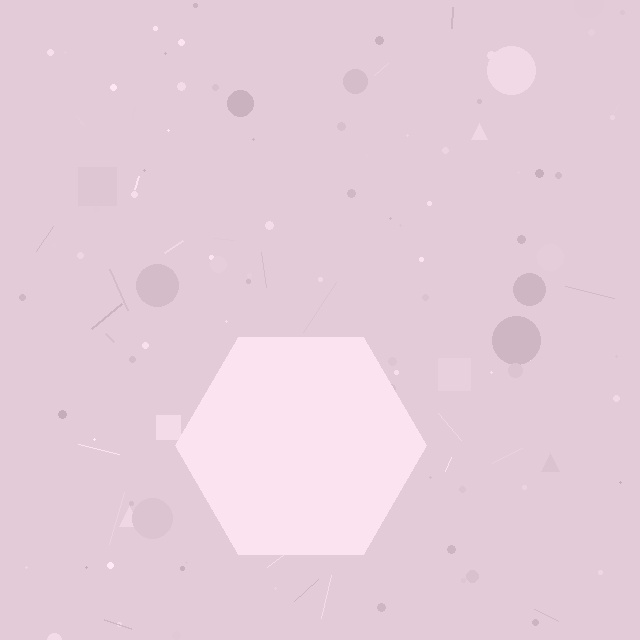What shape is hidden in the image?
A hexagon is hidden in the image.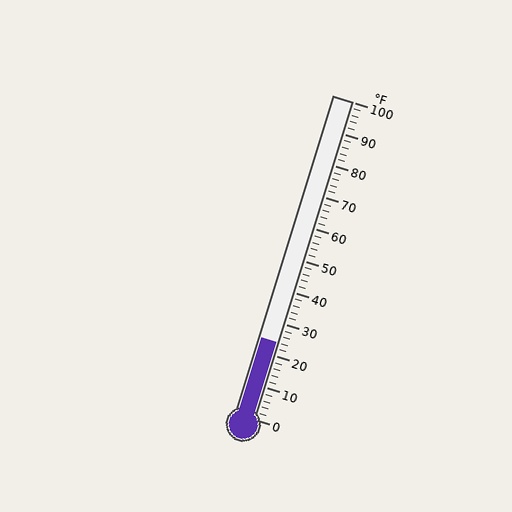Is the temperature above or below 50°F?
The temperature is below 50°F.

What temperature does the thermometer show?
The thermometer shows approximately 24°F.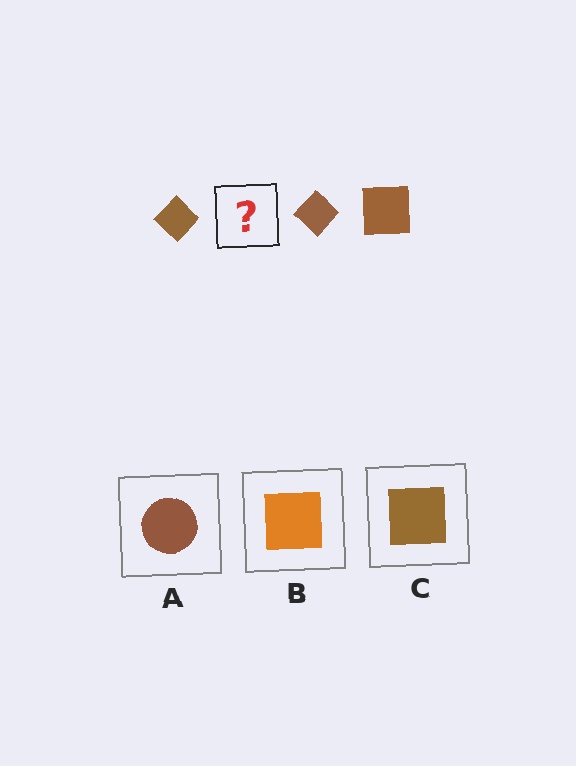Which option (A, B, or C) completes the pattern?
C.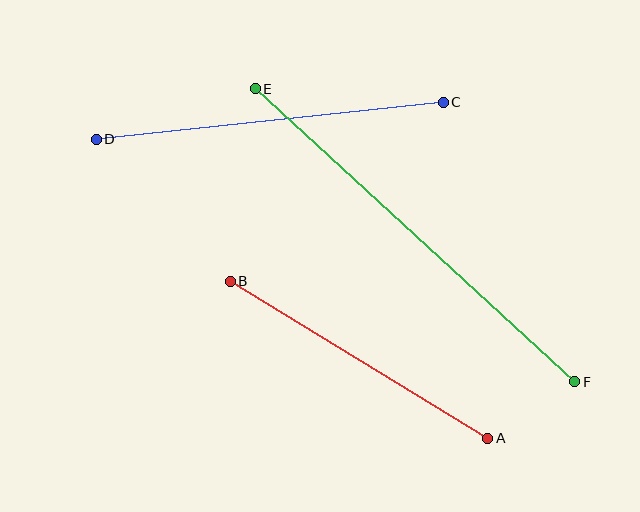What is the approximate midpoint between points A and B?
The midpoint is at approximately (359, 360) pixels.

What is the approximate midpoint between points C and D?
The midpoint is at approximately (270, 121) pixels.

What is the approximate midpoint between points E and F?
The midpoint is at approximately (415, 235) pixels.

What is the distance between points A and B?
The distance is approximately 301 pixels.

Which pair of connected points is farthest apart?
Points E and F are farthest apart.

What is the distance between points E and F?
The distance is approximately 434 pixels.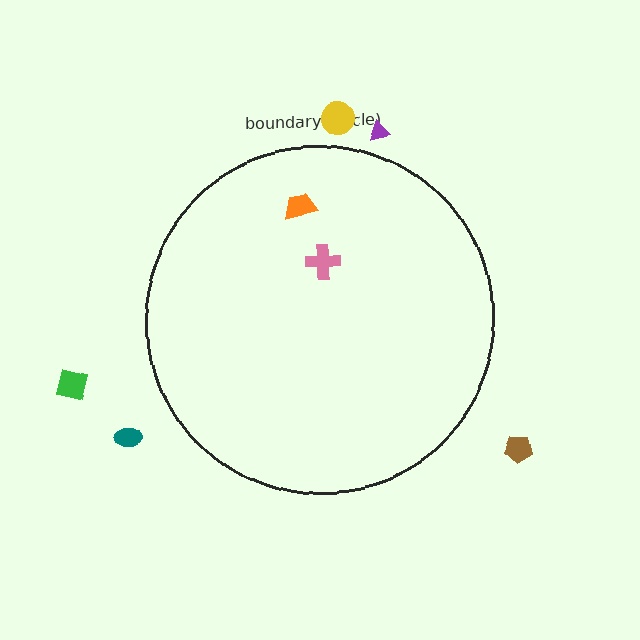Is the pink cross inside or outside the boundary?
Inside.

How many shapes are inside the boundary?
2 inside, 5 outside.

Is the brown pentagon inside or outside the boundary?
Outside.